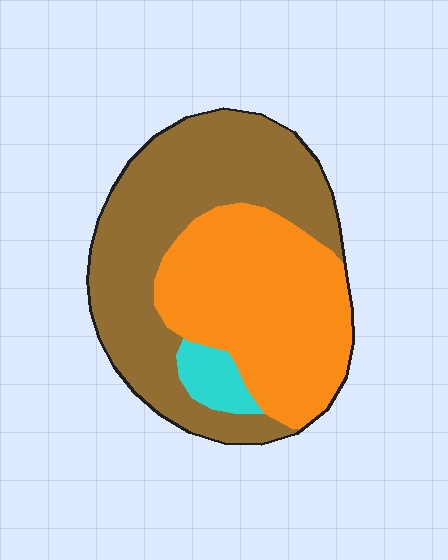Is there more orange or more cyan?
Orange.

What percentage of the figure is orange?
Orange takes up about two fifths (2/5) of the figure.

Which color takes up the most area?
Brown, at roughly 50%.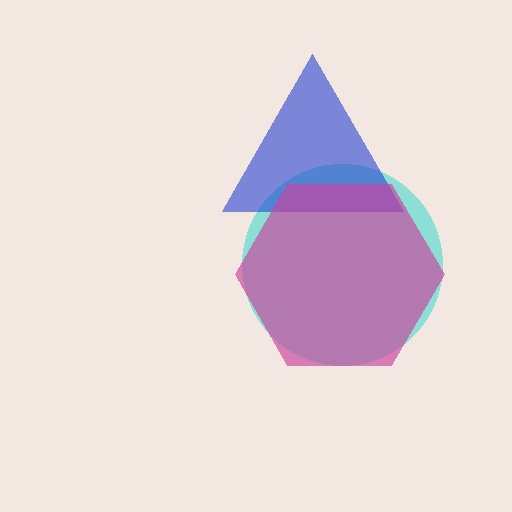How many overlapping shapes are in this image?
There are 3 overlapping shapes in the image.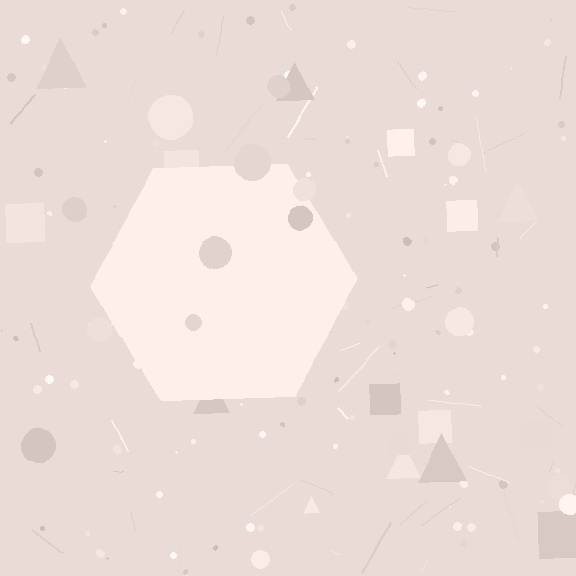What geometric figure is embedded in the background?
A hexagon is embedded in the background.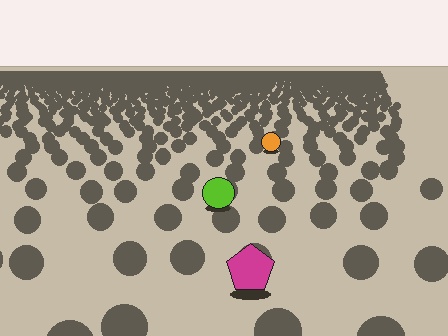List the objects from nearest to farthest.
From nearest to farthest: the magenta pentagon, the lime circle, the orange circle.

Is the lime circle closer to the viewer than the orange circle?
Yes. The lime circle is closer — you can tell from the texture gradient: the ground texture is coarser near it.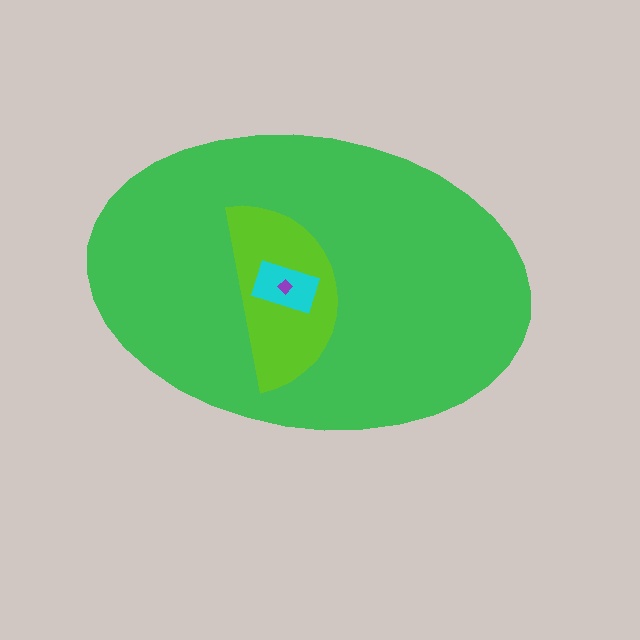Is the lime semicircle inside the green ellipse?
Yes.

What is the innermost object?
The purple diamond.